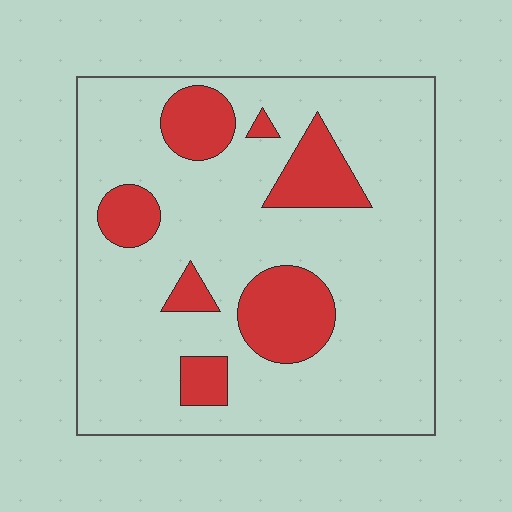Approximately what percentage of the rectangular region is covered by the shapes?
Approximately 20%.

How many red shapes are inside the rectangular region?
7.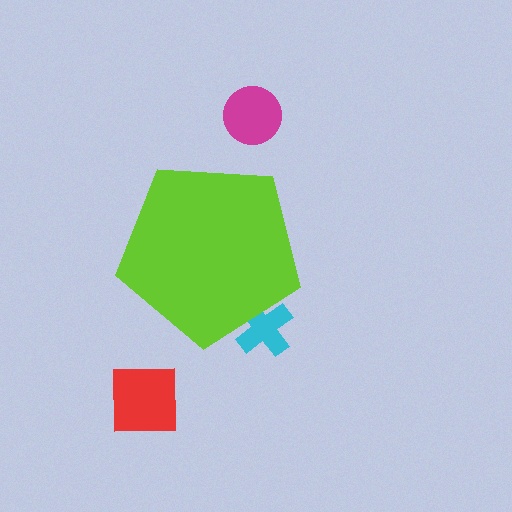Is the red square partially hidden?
No, the red square is fully visible.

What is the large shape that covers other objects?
A lime pentagon.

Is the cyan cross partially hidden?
Yes, the cyan cross is partially hidden behind the lime pentagon.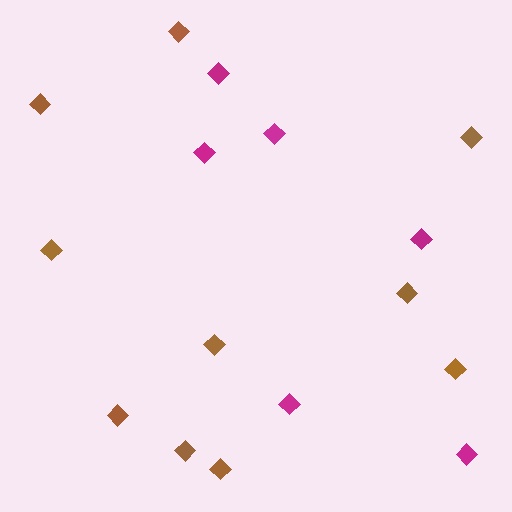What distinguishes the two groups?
There are 2 groups: one group of brown diamonds (10) and one group of magenta diamonds (6).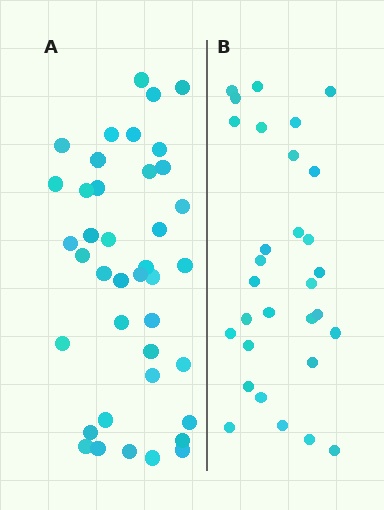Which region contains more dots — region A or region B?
Region A (the left region) has more dots.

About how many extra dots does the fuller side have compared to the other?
Region A has roughly 10 or so more dots than region B.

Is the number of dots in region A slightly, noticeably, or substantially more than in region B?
Region A has noticeably more, but not dramatically so. The ratio is roughly 1.3 to 1.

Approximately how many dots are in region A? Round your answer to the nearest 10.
About 40 dots.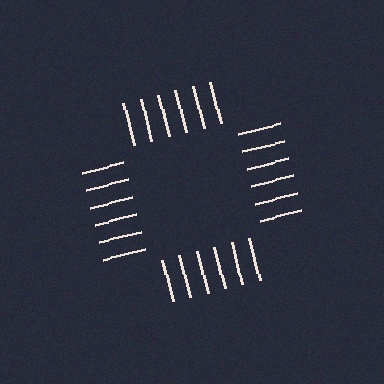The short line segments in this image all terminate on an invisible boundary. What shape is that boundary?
An illusory square — the line segments terminate on its edges but no continuous stroke is drawn.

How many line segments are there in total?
24 — 6 along each of the 4 edges.